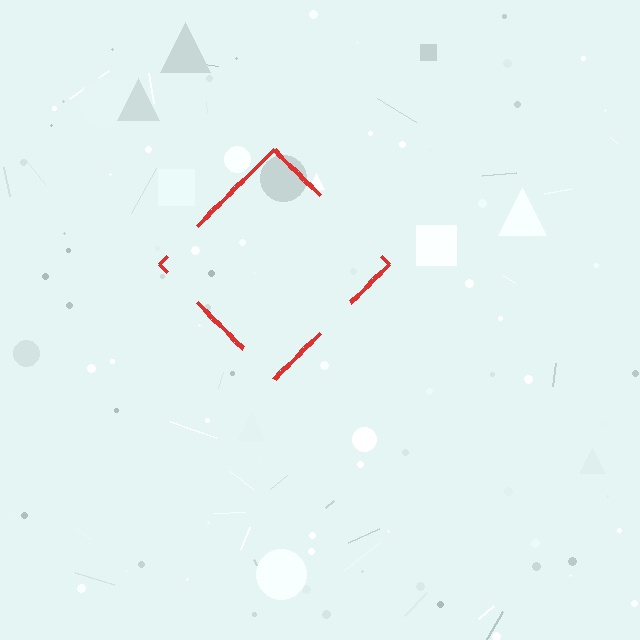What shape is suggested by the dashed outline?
The dashed outline suggests a diamond.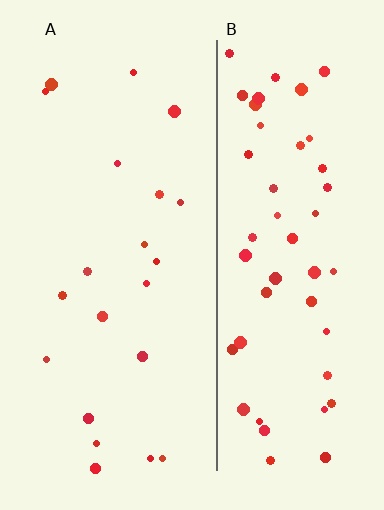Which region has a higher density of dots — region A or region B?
B (the right).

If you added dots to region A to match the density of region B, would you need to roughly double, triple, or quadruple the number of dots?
Approximately double.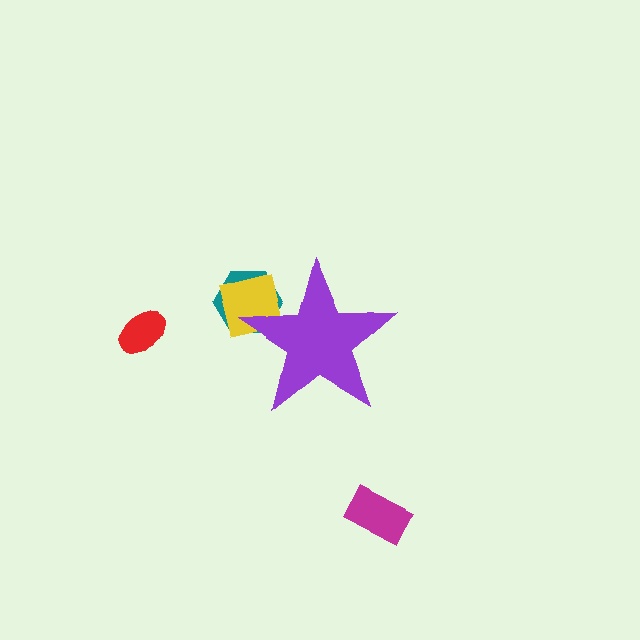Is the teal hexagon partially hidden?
Yes, the teal hexagon is partially hidden behind the purple star.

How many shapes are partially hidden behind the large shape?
2 shapes are partially hidden.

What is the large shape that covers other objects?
A purple star.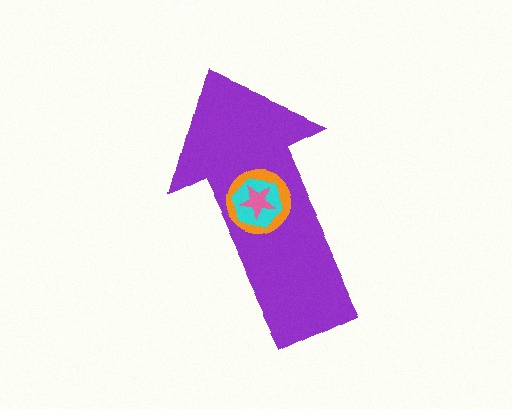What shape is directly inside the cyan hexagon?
The pink star.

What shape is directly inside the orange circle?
The cyan hexagon.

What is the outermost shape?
The purple arrow.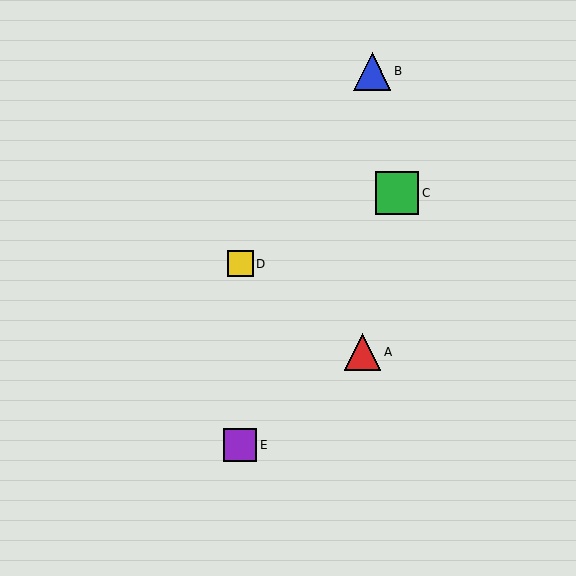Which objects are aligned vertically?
Objects D, E are aligned vertically.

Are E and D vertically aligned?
Yes, both are at x≈240.